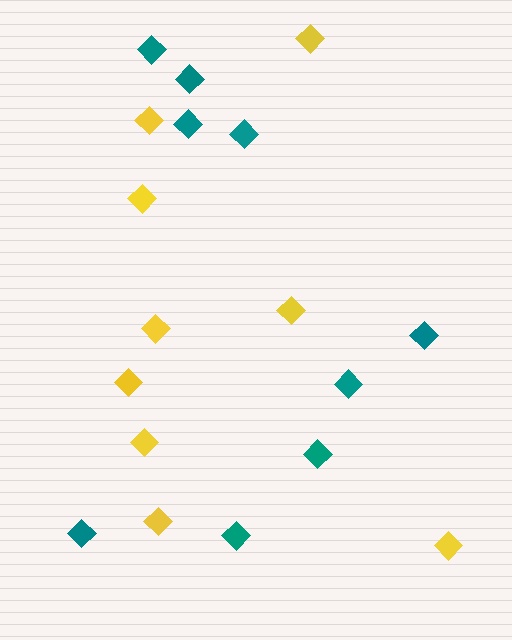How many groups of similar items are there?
There are 2 groups: one group of teal diamonds (9) and one group of yellow diamonds (9).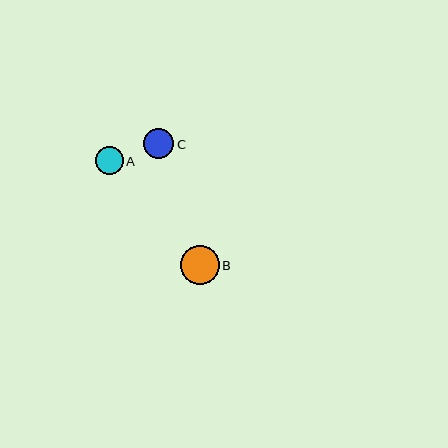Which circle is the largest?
Circle B is the largest with a size of approximately 39 pixels.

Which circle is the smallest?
Circle A is the smallest with a size of approximately 28 pixels.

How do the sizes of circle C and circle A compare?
Circle C and circle A are approximately the same size.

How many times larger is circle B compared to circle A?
Circle B is approximately 1.4 times the size of circle A.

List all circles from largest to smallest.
From largest to smallest: B, C, A.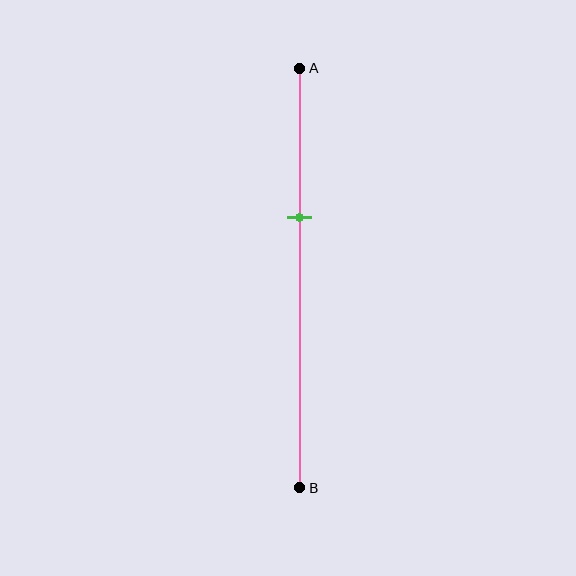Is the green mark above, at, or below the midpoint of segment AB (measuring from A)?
The green mark is above the midpoint of segment AB.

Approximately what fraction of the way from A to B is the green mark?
The green mark is approximately 35% of the way from A to B.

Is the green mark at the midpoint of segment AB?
No, the mark is at about 35% from A, not at the 50% midpoint.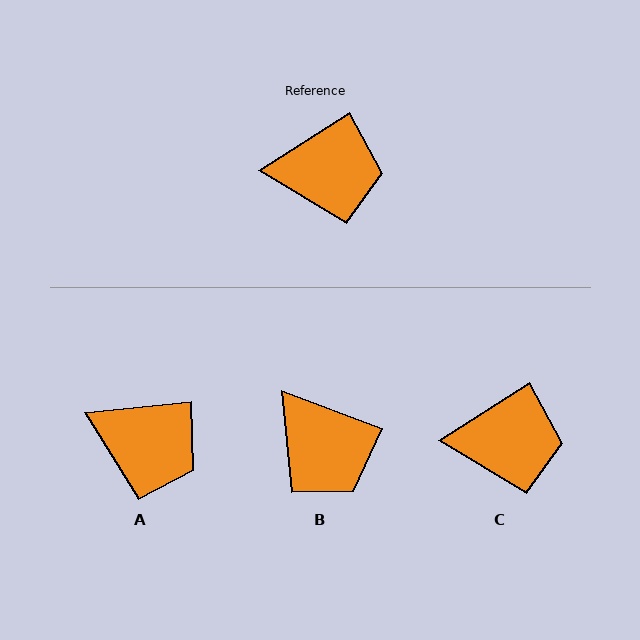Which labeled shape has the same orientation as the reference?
C.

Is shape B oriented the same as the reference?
No, it is off by about 53 degrees.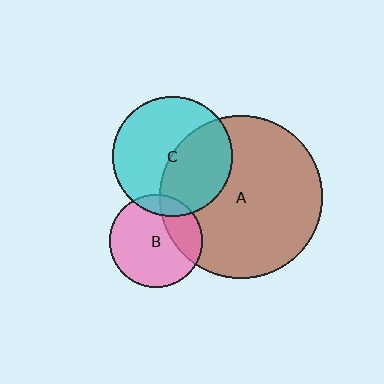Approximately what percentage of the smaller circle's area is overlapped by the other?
Approximately 45%.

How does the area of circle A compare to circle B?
Approximately 3.1 times.